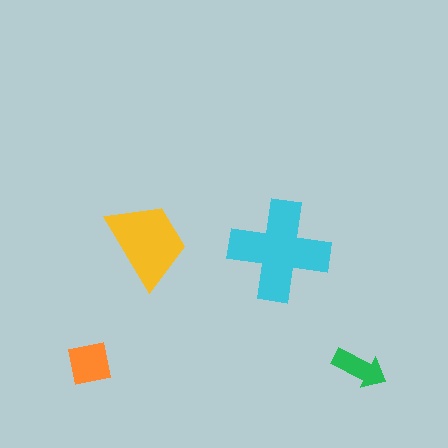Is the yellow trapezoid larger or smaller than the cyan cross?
Smaller.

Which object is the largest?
The cyan cross.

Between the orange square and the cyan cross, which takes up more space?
The cyan cross.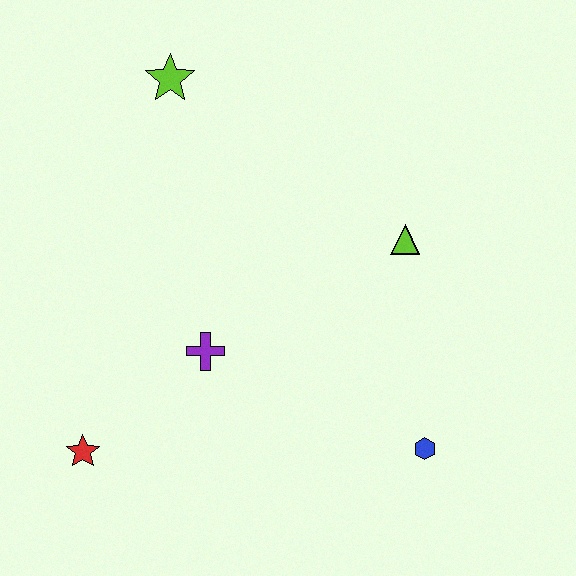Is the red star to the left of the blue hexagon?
Yes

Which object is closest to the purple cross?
The red star is closest to the purple cross.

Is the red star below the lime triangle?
Yes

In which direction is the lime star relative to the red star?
The lime star is above the red star.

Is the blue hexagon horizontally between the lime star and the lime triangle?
No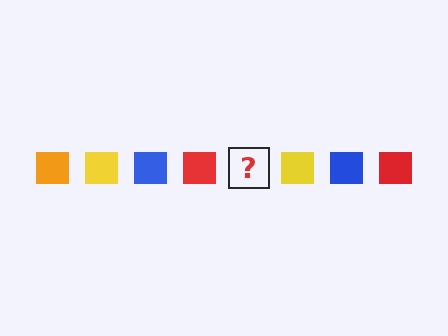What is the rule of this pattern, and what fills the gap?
The rule is that the pattern cycles through orange, yellow, blue, red squares. The gap should be filled with an orange square.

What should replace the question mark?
The question mark should be replaced with an orange square.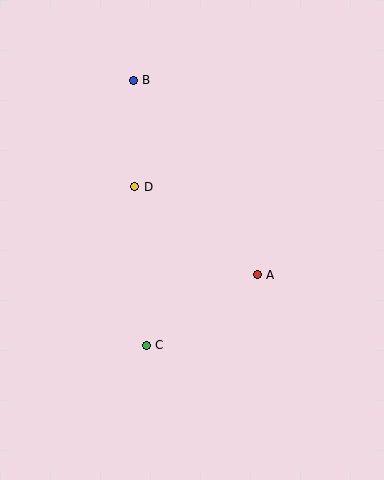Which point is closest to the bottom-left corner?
Point C is closest to the bottom-left corner.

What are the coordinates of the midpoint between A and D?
The midpoint between A and D is at (196, 231).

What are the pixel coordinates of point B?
Point B is at (133, 80).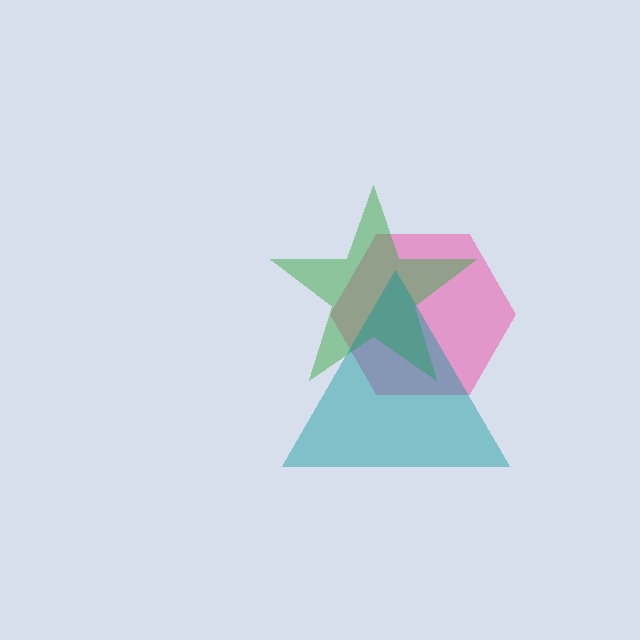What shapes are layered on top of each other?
The layered shapes are: a pink hexagon, a green star, a teal triangle.